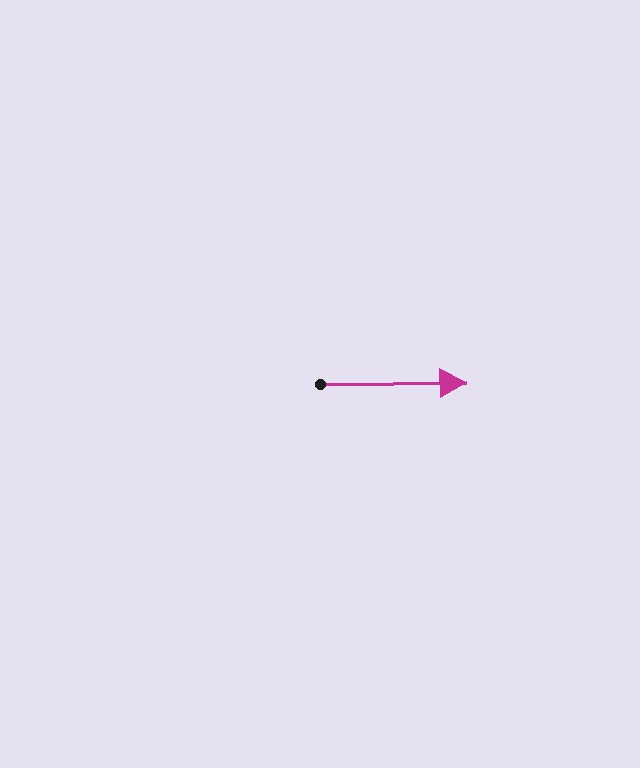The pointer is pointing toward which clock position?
Roughly 3 o'clock.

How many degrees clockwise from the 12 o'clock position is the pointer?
Approximately 89 degrees.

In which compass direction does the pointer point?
East.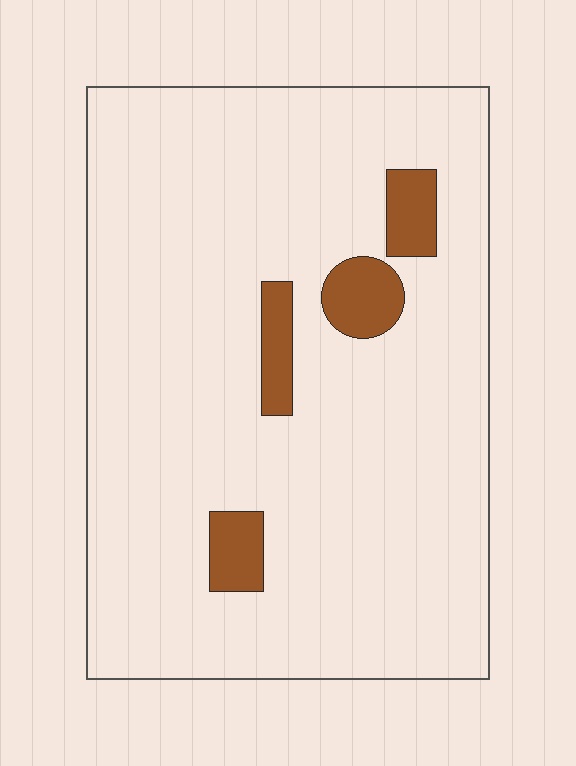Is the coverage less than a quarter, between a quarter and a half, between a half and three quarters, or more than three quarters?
Less than a quarter.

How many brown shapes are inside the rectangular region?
4.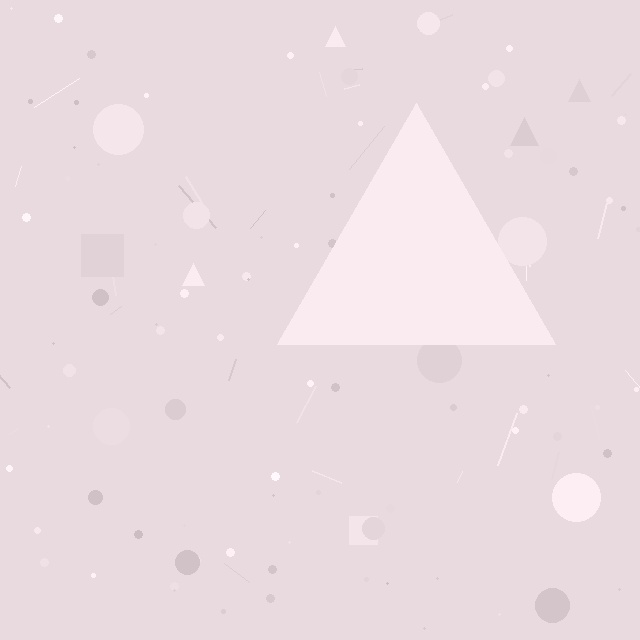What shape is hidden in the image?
A triangle is hidden in the image.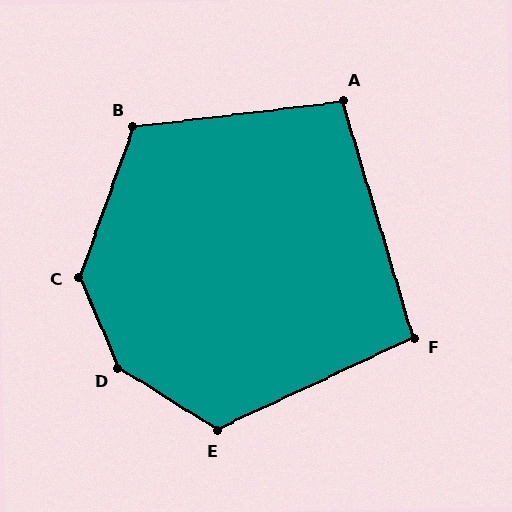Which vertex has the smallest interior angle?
F, at approximately 98 degrees.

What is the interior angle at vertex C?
Approximately 137 degrees (obtuse).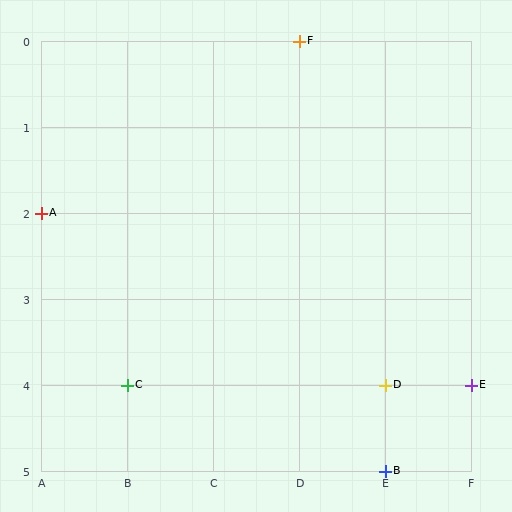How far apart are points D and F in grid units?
Points D and F are 1 column and 4 rows apart (about 4.1 grid units diagonally).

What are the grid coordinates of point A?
Point A is at grid coordinates (A, 2).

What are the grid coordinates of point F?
Point F is at grid coordinates (D, 0).